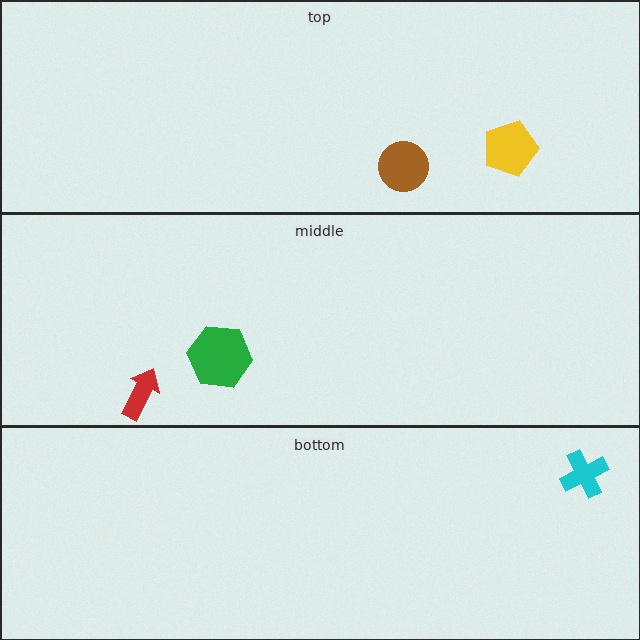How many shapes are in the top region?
2.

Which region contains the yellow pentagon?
The top region.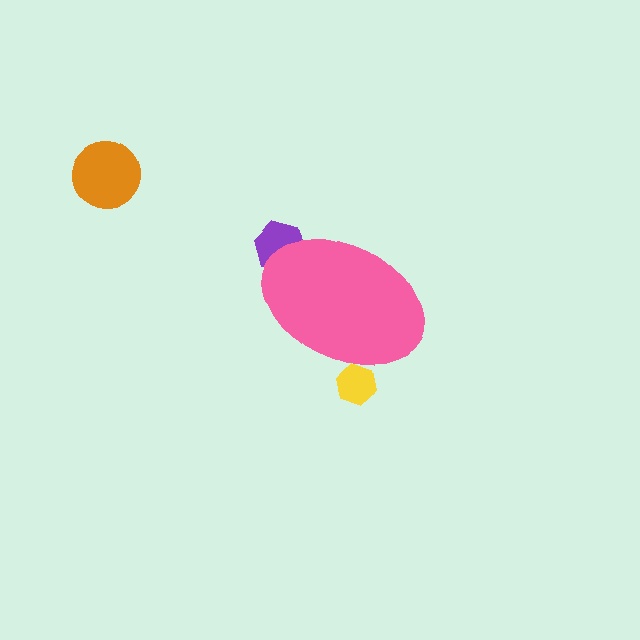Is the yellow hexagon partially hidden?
Yes, the yellow hexagon is partially hidden behind the pink ellipse.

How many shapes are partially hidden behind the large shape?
2 shapes are partially hidden.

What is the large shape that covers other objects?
A pink ellipse.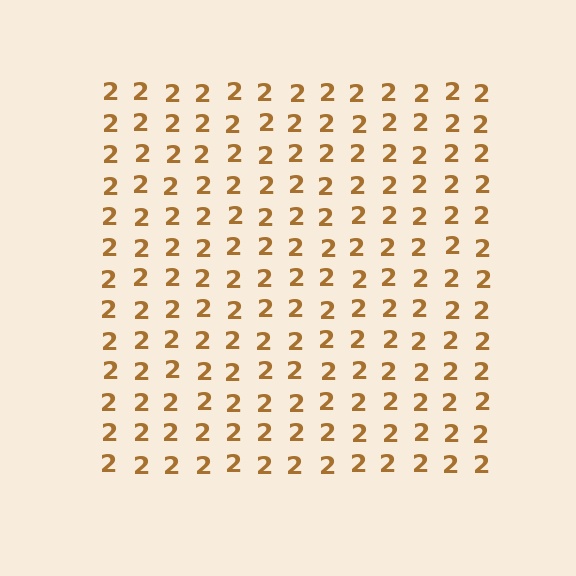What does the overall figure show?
The overall figure shows a square.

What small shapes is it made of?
It is made of small digit 2's.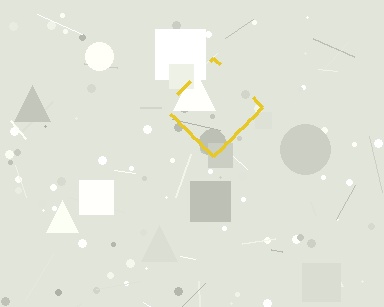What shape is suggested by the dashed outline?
The dashed outline suggests a diamond.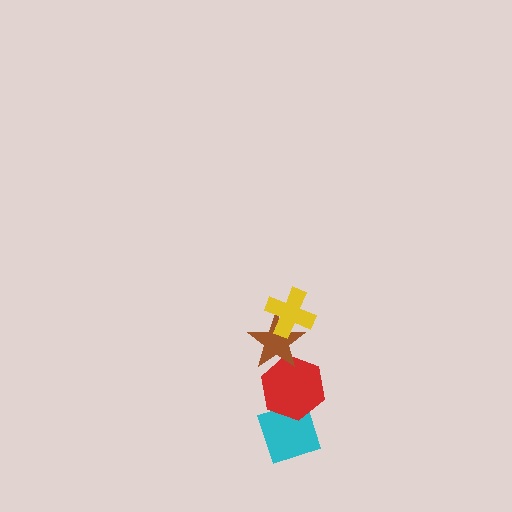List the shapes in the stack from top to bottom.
From top to bottom: the yellow cross, the brown star, the red hexagon, the cyan diamond.